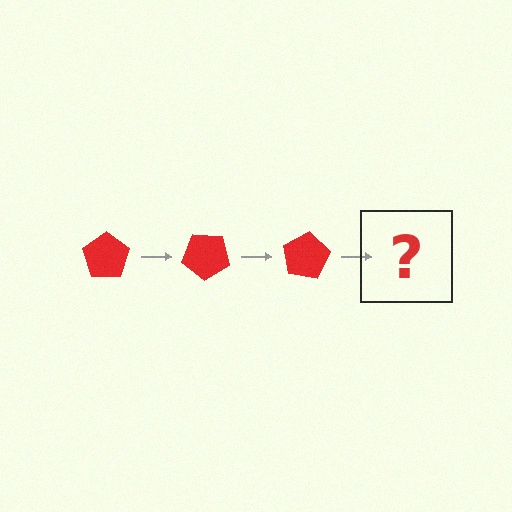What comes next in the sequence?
The next element should be a red pentagon rotated 120 degrees.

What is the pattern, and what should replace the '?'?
The pattern is that the pentagon rotates 40 degrees each step. The '?' should be a red pentagon rotated 120 degrees.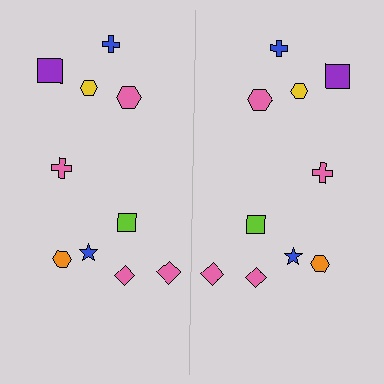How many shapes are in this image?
There are 20 shapes in this image.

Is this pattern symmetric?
Yes, this pattern has bilateral (reflection) symmetry.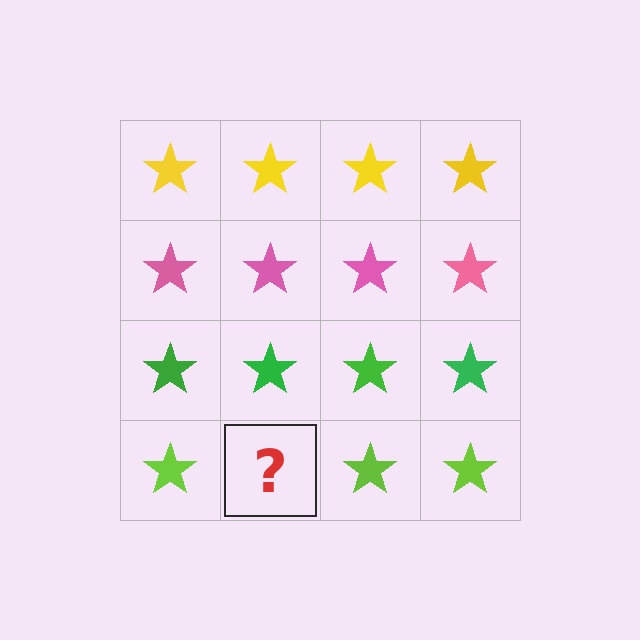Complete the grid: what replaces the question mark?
The question mark should be replaced with a lime star.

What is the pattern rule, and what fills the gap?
The rule is that each row has a consistent color. The gap should be filled with a lime star.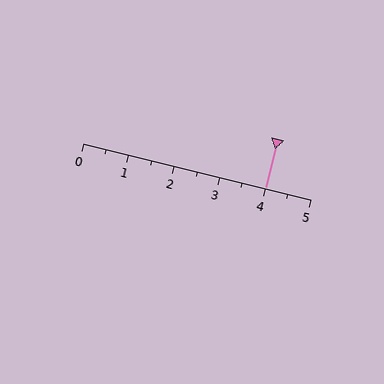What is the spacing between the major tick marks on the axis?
The major ticks are spaced 1 apart.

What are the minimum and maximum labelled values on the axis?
The axis runs from 0 to 5.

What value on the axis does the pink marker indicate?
The marker indicates approximately 4.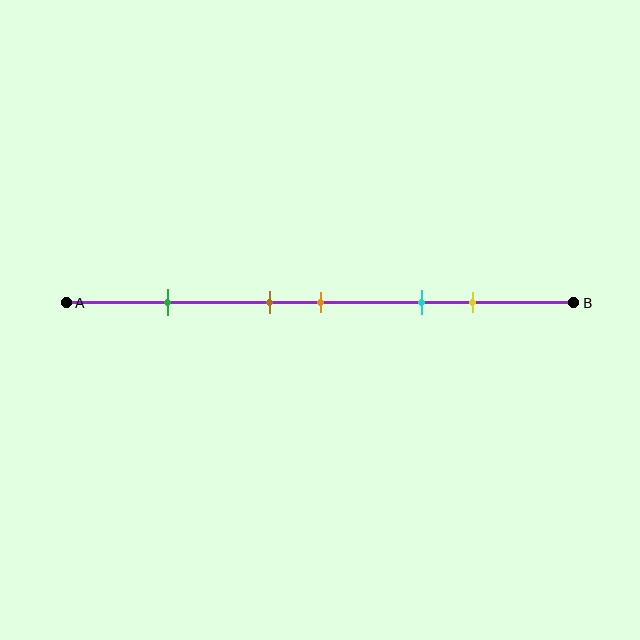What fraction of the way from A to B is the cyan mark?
The cyan mark is approximately 70% (0.7) of the way from A to B.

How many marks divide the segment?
There are 5 marks dividing the segment.